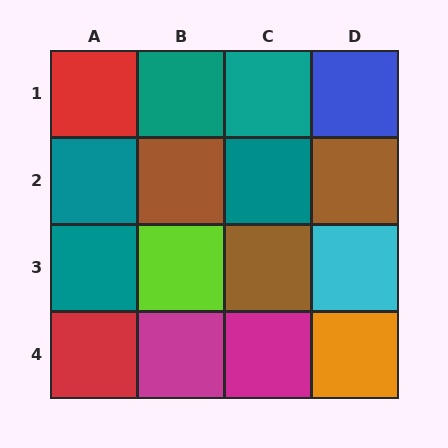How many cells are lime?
1 cell is lime.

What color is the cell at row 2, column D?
Brown.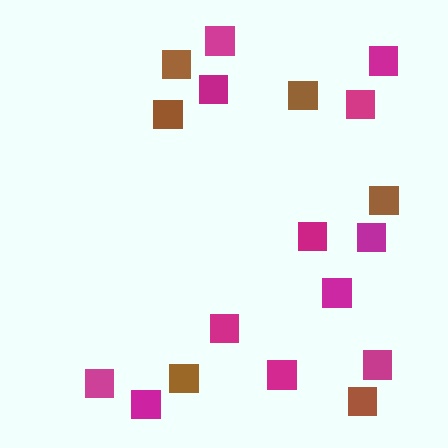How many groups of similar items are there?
There are 2 groups: one group of brown squares (6) and one group of magenta squares (12).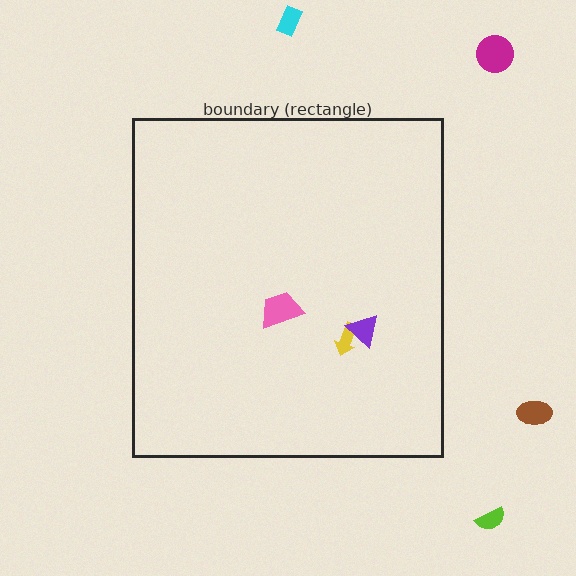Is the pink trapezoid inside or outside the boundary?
Inside.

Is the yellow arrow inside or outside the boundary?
Inside.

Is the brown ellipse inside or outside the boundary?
Outside.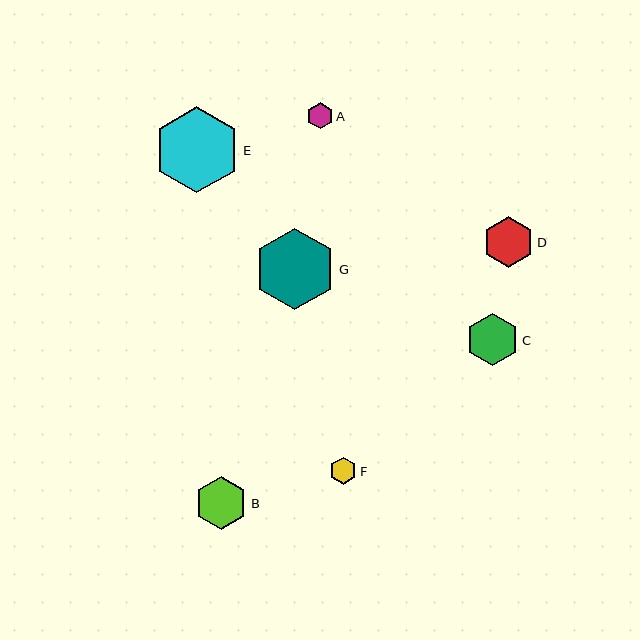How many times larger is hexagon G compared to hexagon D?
Hexagon G is approximately 1.6 times the size of hexagon D.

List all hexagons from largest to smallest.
From largest to smallest: E, G, B, C, D, F, A.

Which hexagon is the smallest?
Hexagon A is the smallest with a size of approximately 26 pixels.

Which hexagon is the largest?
Hexagon E is the largest with a size of approximately 86 pixels.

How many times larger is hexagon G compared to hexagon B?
Hexagon G is approximately 1.6 times the size of hexagon B.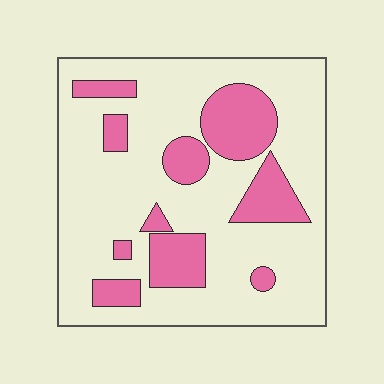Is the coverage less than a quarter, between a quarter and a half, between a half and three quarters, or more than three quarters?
Less than a quarter.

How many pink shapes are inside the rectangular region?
10.